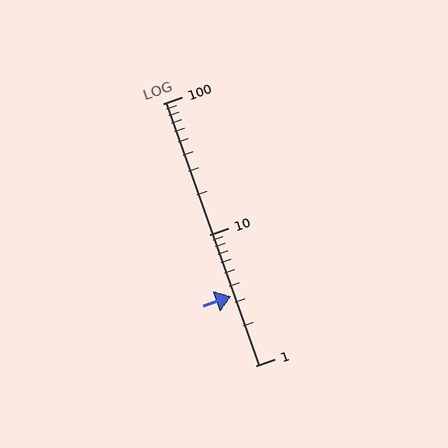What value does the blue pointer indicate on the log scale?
The pointer indicates approximately 3.4.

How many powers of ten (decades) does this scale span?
The scale spans 2 decades, from 1 to 100.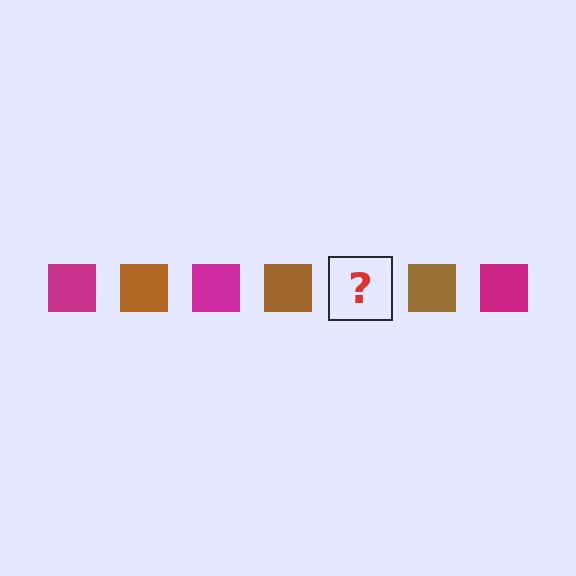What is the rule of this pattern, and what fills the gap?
The rule is that the pattern cycles through magenta, brown squares. The gap should be filled with a magenta square.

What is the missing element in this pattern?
The missing element is a magenta square.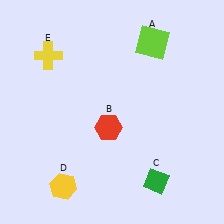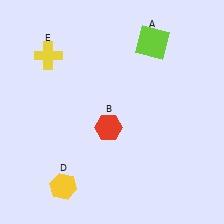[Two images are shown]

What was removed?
The green diamond (C) was removed in Image 2.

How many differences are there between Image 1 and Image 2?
There is 1 difference between the two images.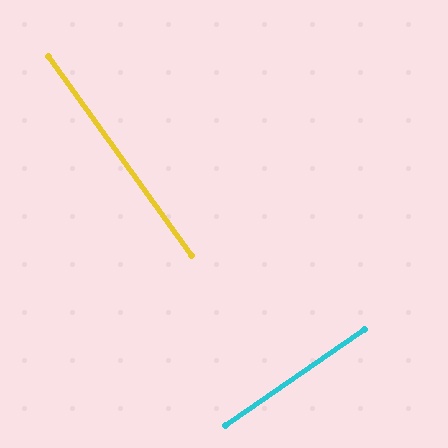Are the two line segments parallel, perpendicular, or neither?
Perpendicular — they meet at approximately 89°.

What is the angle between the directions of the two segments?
Approximately 89 degrees.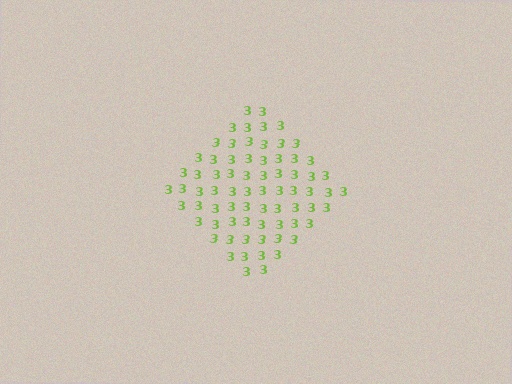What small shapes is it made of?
It is made of small digit 3's.